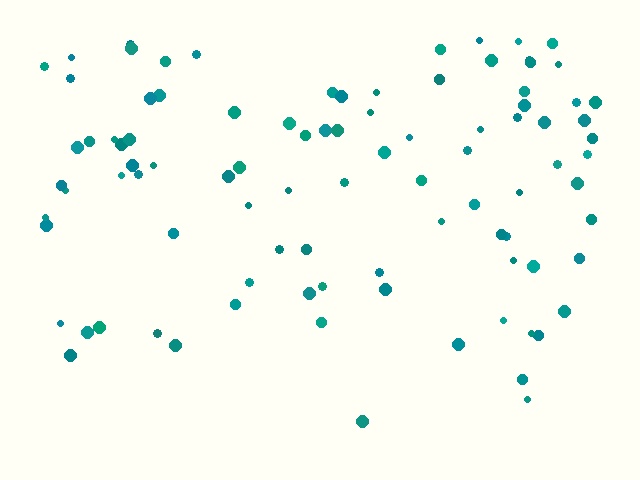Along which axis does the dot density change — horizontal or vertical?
Vertical.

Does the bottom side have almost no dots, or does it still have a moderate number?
Still a moderate number, just noticeably fewer than the top.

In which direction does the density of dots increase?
From bottom to top, with the top side densest.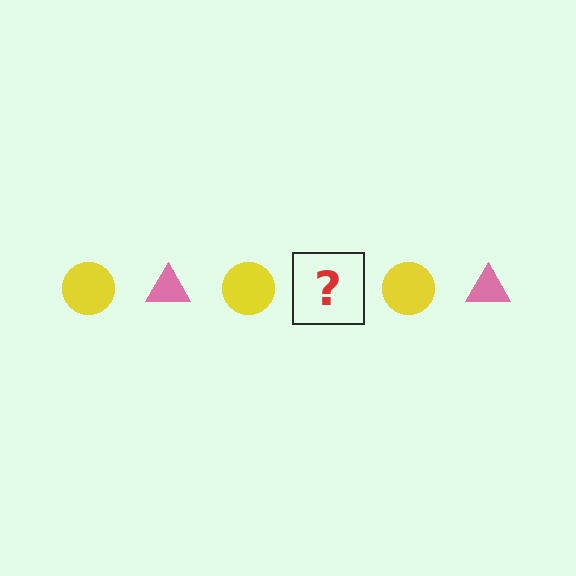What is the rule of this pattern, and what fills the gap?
The rule is that the pattern alternates between yellow circle and pink triangle. The gap should be filled with a pink triangle.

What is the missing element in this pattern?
The missing element is a pink triangle.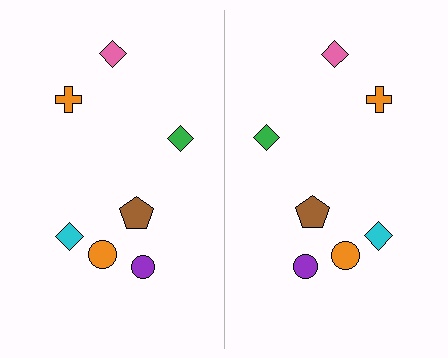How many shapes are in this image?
There are 14 shapes in this image.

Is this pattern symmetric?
Yes, this pattern has bilateral (reflection) symmetry.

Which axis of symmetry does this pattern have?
The pattern has a vertical axis of symmetry running through the center of the image.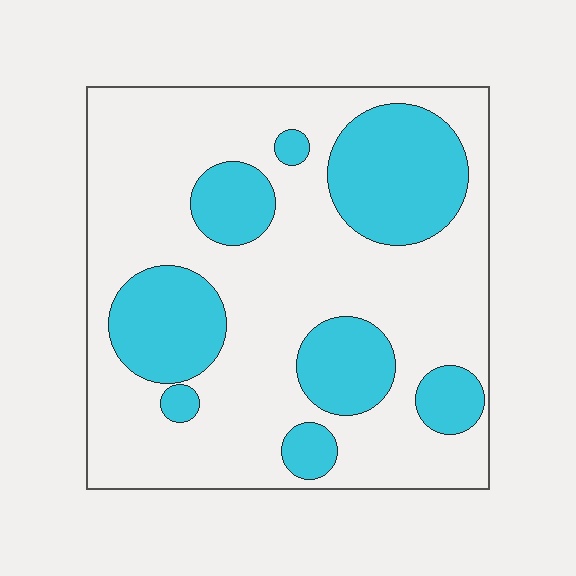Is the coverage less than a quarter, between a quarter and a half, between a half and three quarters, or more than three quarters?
Between a quarter and a half.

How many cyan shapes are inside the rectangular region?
8.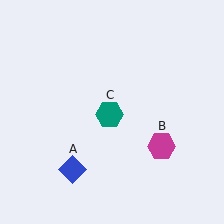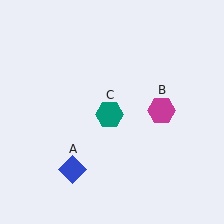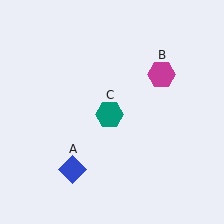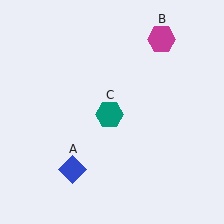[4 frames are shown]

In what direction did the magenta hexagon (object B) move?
The magenta hexagon (object B) moved up.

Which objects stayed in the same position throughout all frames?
Blue diamond (object A) and teal hexagon (object C) remained stationary.